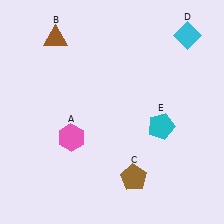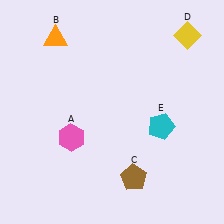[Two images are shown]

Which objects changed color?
B changed from brown to orange. D changed from cyan to yellow.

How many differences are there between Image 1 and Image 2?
There are 2 differences between the two images.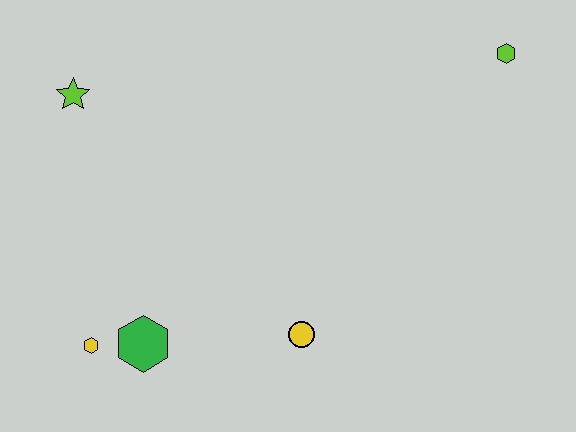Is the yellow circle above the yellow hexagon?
Yes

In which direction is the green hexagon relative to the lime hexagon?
The green hexagon is to the left of the lime hexagon.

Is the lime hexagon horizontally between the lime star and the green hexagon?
No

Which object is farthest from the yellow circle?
The lime hexagon is farthest from the yellow circle.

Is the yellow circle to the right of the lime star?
Yes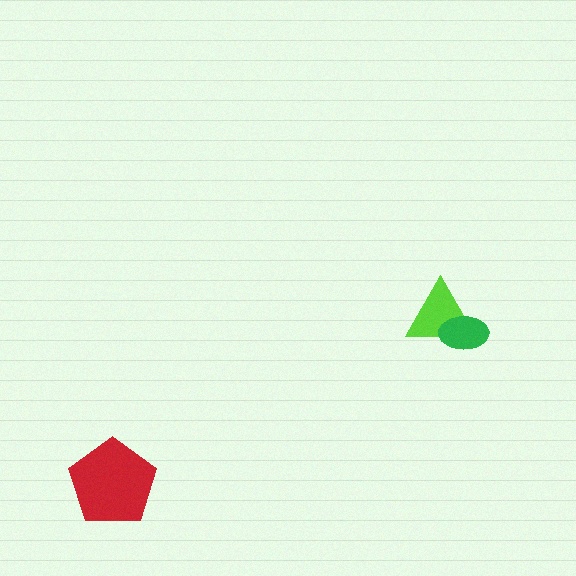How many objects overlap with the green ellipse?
1 object overlaps with the green ellipse.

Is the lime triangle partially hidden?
Yes, it is partially covered by another shape.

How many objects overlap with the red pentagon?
0 objects overlap with the red pentagon.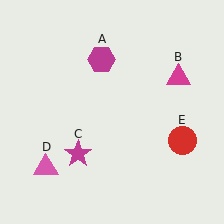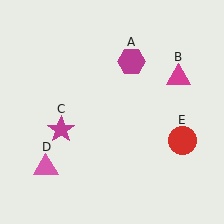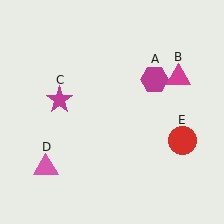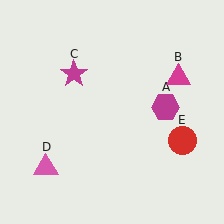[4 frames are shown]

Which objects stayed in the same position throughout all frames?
Magenta triangle (object B) and pink triangle (object D) and red circle (object E) remained stationary.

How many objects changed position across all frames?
2 objects changed position: magenta hexagon (object A), magenta star (object C).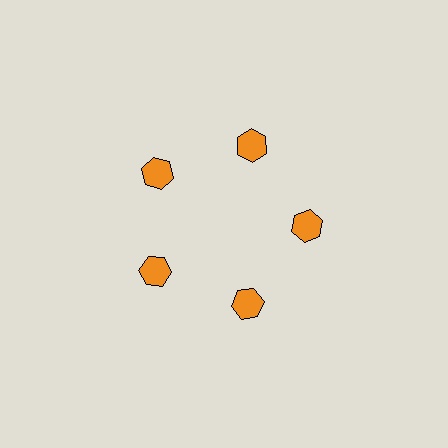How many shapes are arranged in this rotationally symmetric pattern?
There are 5 shapes, arranged in 5 groups of 1.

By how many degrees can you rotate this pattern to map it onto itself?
The pattern maps onto itself every 72 degrees of rotation.